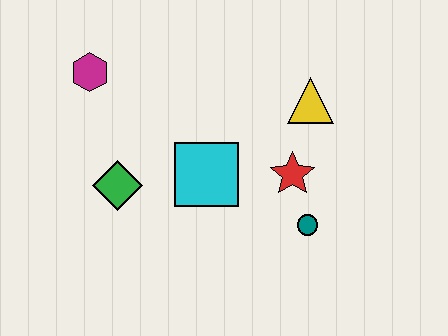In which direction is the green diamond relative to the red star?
The green diamond is to the left of the red star.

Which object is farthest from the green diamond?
The yellow triangle is farthest from the green diamond.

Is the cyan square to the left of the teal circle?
Yes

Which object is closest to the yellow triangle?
The red star is closest to the yellow triangle.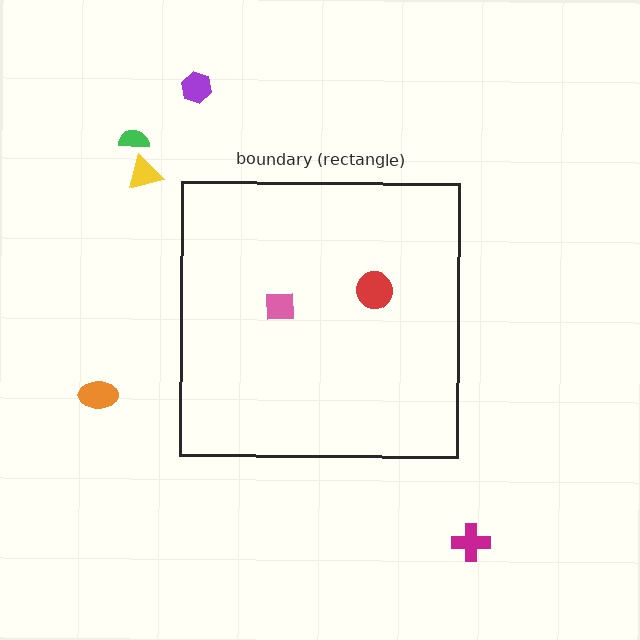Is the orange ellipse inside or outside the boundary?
Outside.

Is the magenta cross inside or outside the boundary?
Outside.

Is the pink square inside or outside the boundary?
Inside.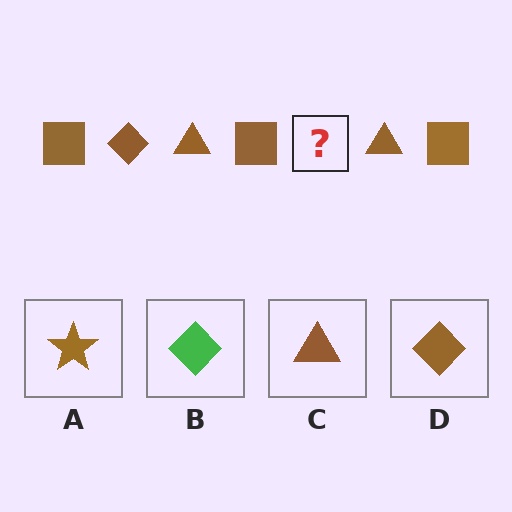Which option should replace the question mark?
Option D.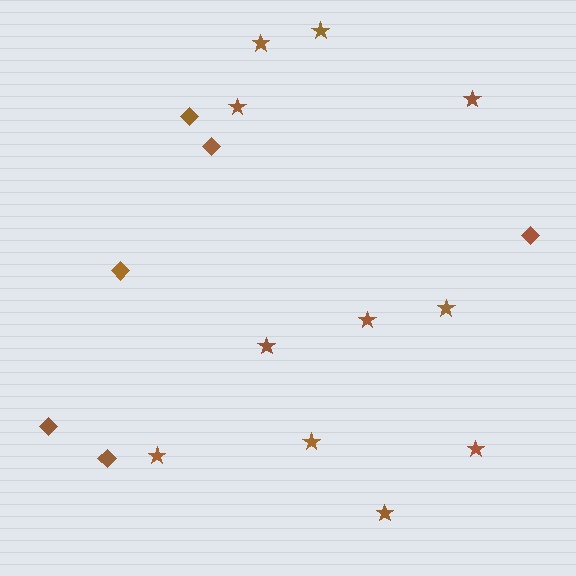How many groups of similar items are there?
There are 2 groups: one group of diamonds (6) and one group of stars (11).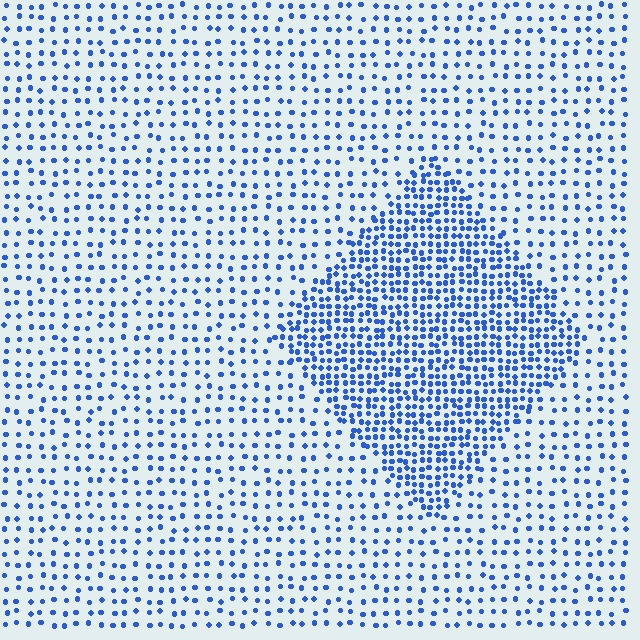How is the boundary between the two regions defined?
The boundary is defined by a change in element density (approximately 2.4x ratio). All elements are the same color, size, and shape.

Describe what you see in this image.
The image contains small blue elements arranged at two different densities. A diamond-shaped region is visible where the elements are more densely packed than the surrounding area.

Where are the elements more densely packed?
The elements are more densely packed inside the diamond boundary.